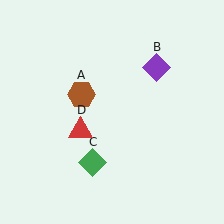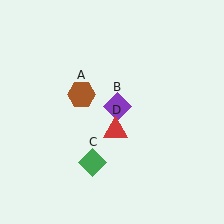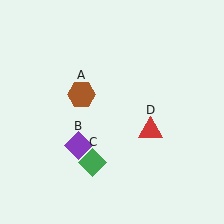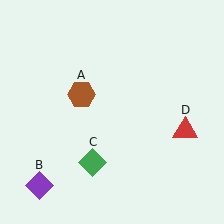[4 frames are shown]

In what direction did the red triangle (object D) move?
The red triangle (object D) moved right.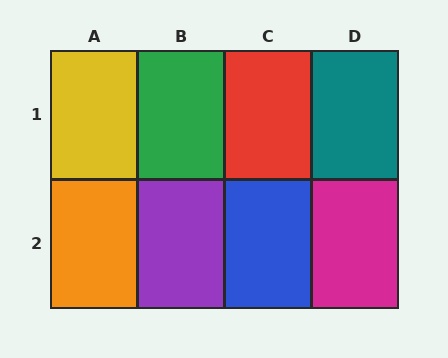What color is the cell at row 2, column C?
Blue.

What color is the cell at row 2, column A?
Orange.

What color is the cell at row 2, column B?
Purple.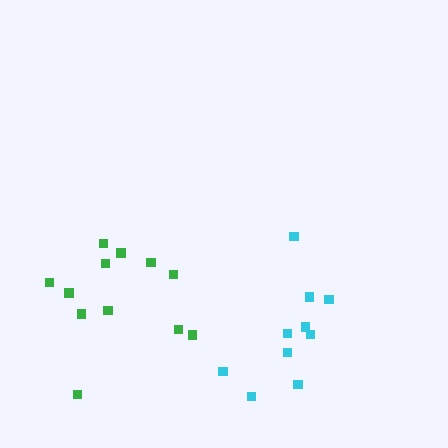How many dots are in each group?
Group 1: 10 dots, Group 2: 12 dots (22 total).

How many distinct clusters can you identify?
There are 2 distinct clusters.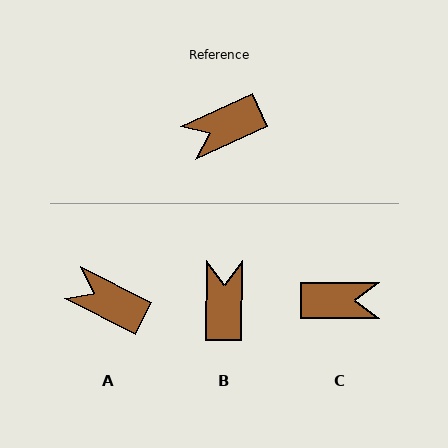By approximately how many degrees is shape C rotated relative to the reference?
Approximately 156 degrees counter-clockwise.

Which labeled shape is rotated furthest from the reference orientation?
C, about 156 degrees away.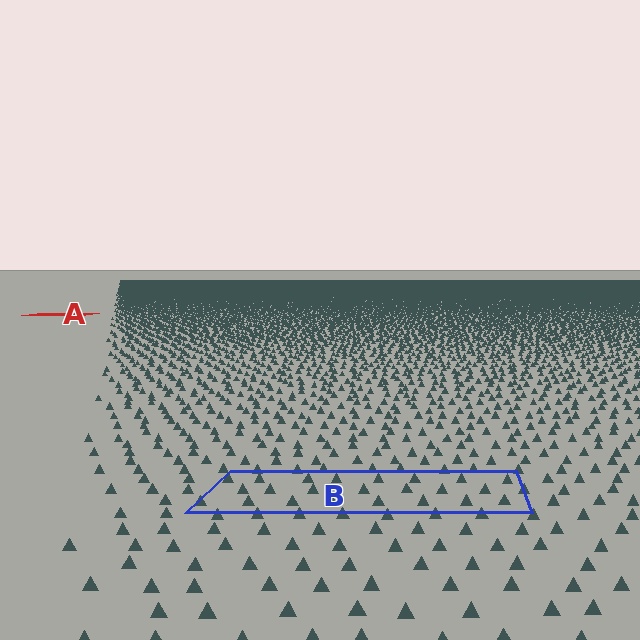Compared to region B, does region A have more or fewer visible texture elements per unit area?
Region A has more texture elements per unit area — they are packed more densely because it is farther away.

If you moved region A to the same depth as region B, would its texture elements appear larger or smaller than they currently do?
They would appear larger. At a closer depth, the same texture elements are projected at a bigger on-screen size.